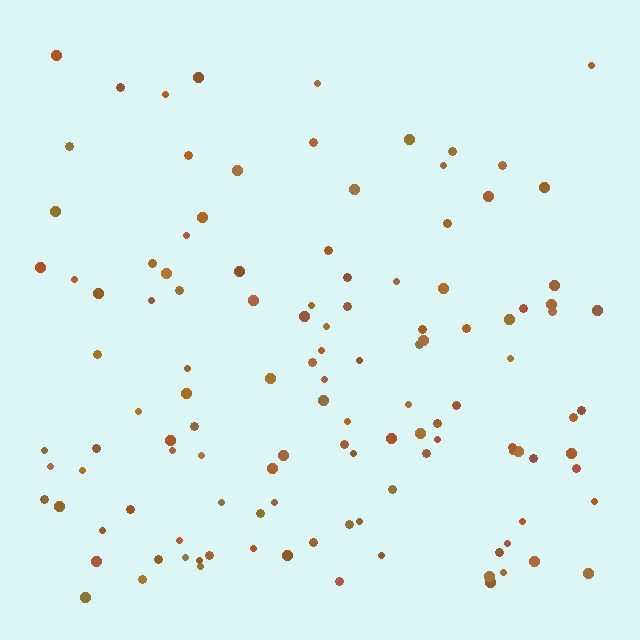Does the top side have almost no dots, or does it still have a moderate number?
Still a moderate number, just noticeably fewer than the bottom.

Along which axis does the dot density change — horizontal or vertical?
Vertical.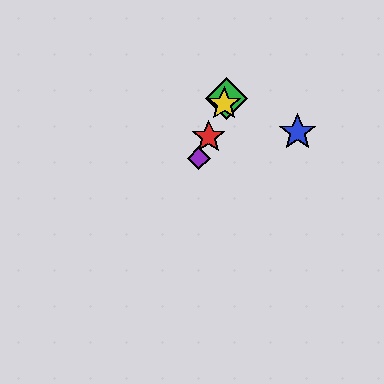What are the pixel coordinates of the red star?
The red star is at (209, 137).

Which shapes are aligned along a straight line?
The red star, the green diamond, the yellow star, the purple diamond are aligned along a straight line.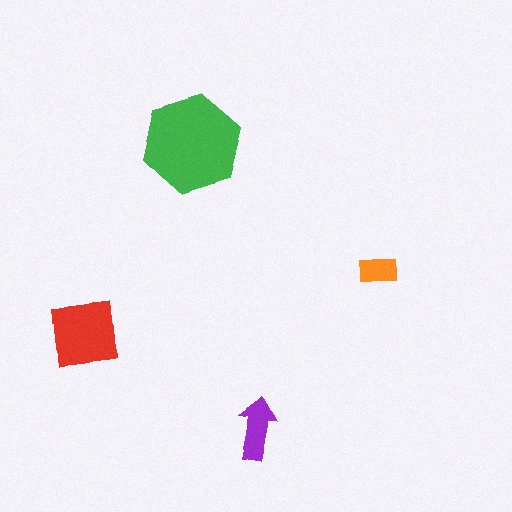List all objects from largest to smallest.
The green hexagon, the red square, the purple arrow, the orange rectangle.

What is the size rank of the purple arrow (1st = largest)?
3rd.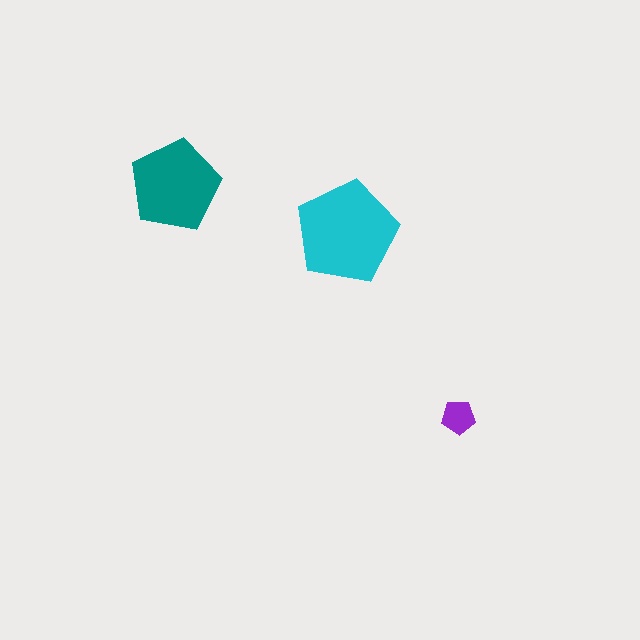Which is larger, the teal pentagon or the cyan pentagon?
The cyan one.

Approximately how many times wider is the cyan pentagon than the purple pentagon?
About 3 times wider.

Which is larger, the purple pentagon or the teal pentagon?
The teal one.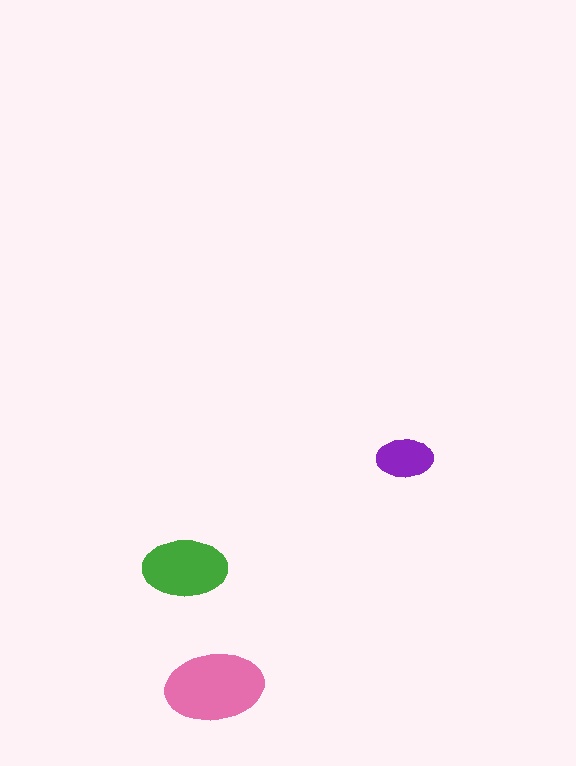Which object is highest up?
The purple ellipse is topmost.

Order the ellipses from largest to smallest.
the pink one, the green one, the purple one.